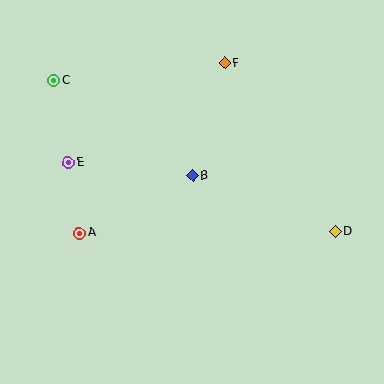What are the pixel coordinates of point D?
Point D is at (335, 232).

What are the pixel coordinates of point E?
Point E is at (69, 162).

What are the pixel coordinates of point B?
Point B is at (193, 176).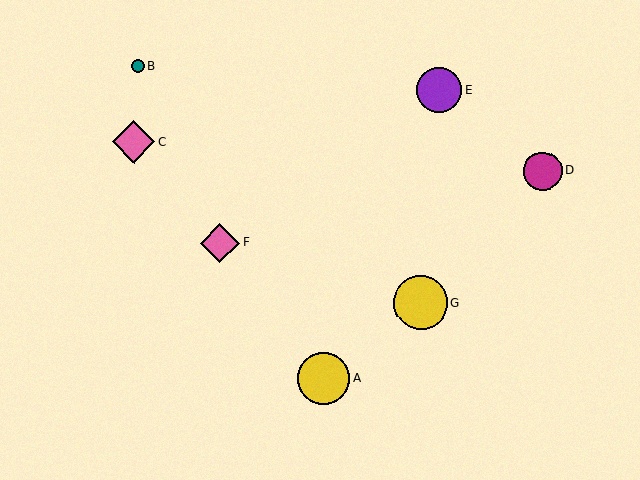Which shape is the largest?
The yellow circle (labeled G) is the largest.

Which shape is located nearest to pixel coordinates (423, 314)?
The yellow circle (labeled G) at (421, 303) is nearest to that location.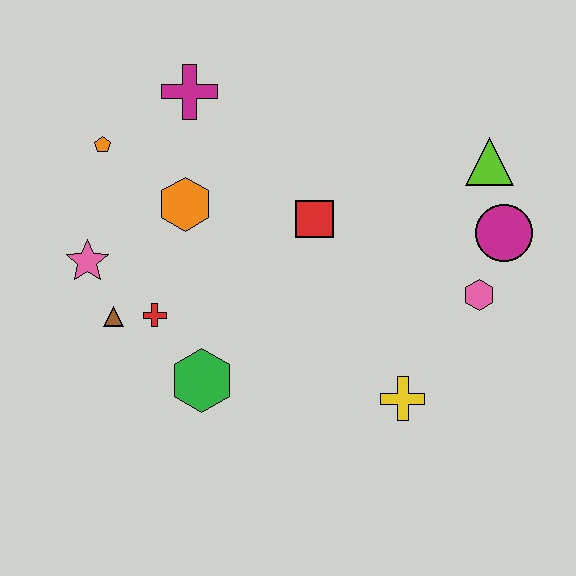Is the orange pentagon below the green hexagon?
No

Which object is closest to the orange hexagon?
The orange pentagon is closest to the orange hexagon.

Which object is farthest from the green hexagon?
The lime triangle is farthest from the green hexagon.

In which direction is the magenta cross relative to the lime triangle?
The magenta cross is to the left of the lime triangle.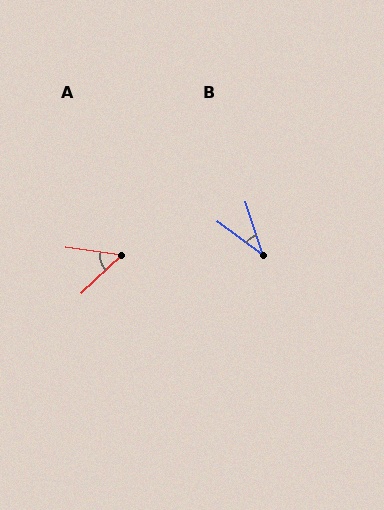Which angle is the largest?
A, at approximately 51 degrees.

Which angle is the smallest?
B, at approximately 36 degrees.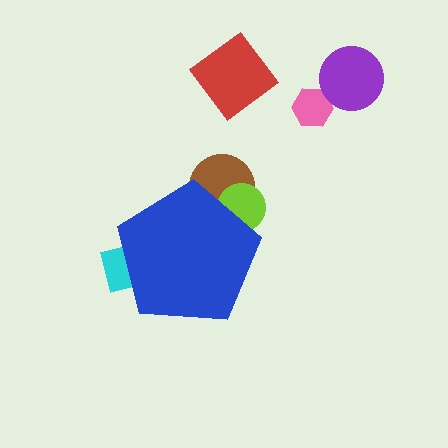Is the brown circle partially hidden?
Yes, the brown circle is partially hidden behind the blue pentagon.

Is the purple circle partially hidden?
No, the purple circle is fully visible.